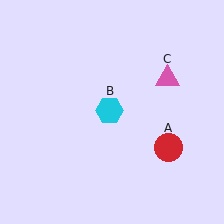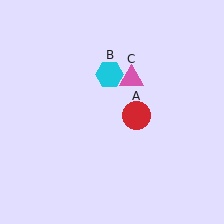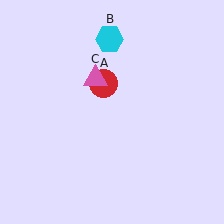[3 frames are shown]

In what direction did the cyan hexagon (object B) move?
The cyan hexagon (object B) moved up.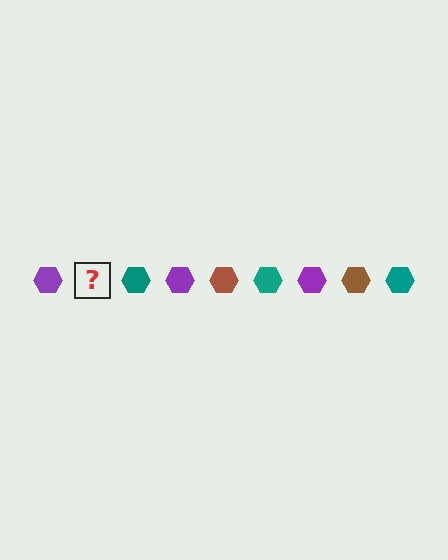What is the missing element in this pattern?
The missing element is a brown hexagon.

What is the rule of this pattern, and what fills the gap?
The rule is that the pattern cycles through purple, brown, teal hexagons. The gap should be filled with a brown hexagon.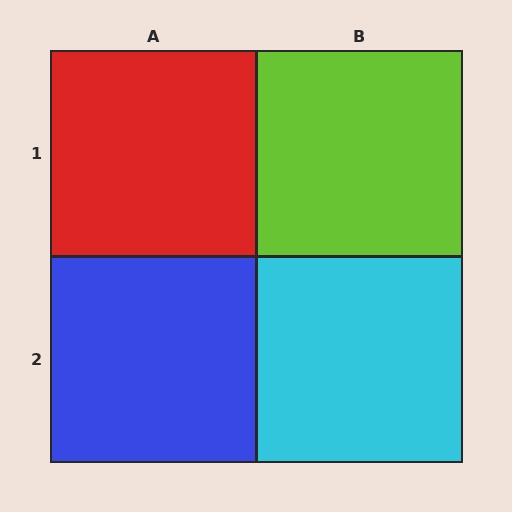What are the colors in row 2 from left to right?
Blue, cyan.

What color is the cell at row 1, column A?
Red.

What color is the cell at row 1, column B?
Lime.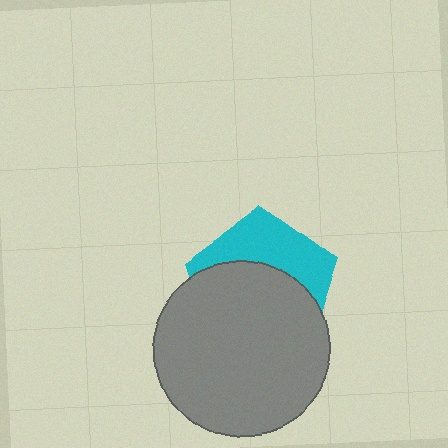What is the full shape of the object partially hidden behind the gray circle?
The partially hidden object is a cyan pentagon.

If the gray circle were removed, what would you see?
You would see the complete cyan pentagon.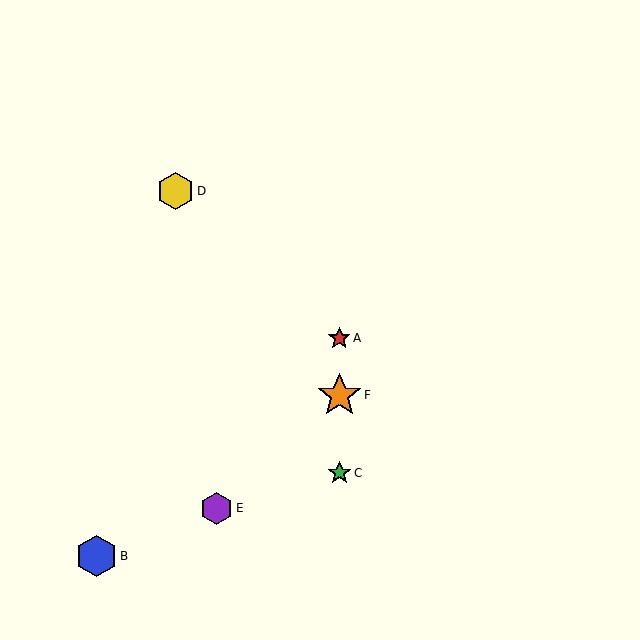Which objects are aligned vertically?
Objects A, C, F are aligned vertically.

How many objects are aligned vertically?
3 objects (A, C, F) are aligned vertically.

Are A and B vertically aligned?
No, A is at x≈339 and B is at x≈97.